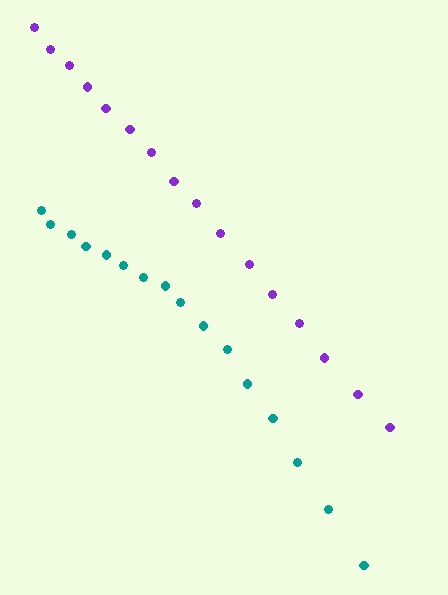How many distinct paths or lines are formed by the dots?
There are 2 distinct paths.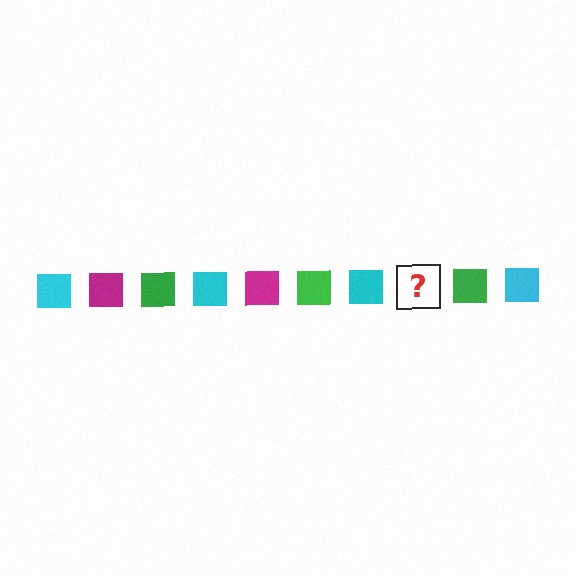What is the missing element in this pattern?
The missing element is a magenta square.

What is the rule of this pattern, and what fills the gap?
The rule is that the pattern cycles through cyan, magenta, green squares. The gap should be filled with a magenta square.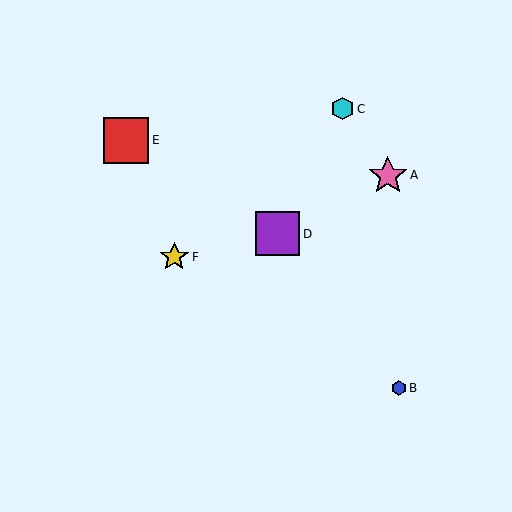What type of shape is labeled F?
Shape F is a yellow star.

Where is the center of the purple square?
The center of the purple square is at (278, 234).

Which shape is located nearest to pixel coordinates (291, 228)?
The purple square (labeled D) at (278, 234) is nearest to that location.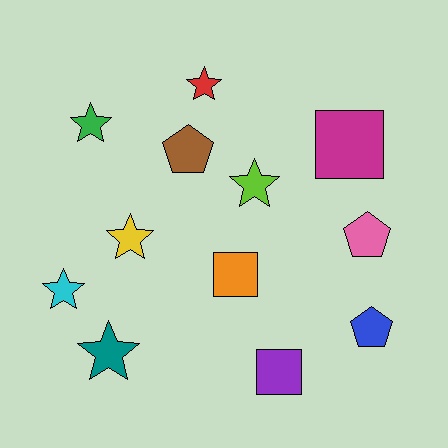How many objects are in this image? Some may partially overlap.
There are 12 objects.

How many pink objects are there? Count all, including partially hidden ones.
There is 1 pink object.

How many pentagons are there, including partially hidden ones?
There are 3 pentagons.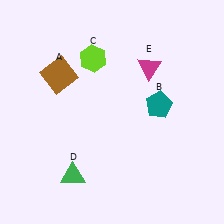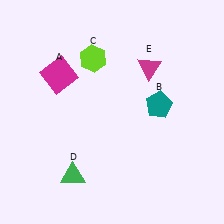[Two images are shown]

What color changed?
The square (A) changed from brown in Image 1 to magenta in Image 2.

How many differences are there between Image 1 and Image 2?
There is 1 difference between the two images.